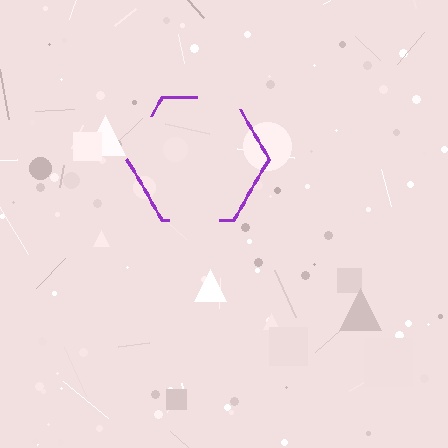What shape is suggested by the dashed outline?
The dashed outline suggests a hexagon.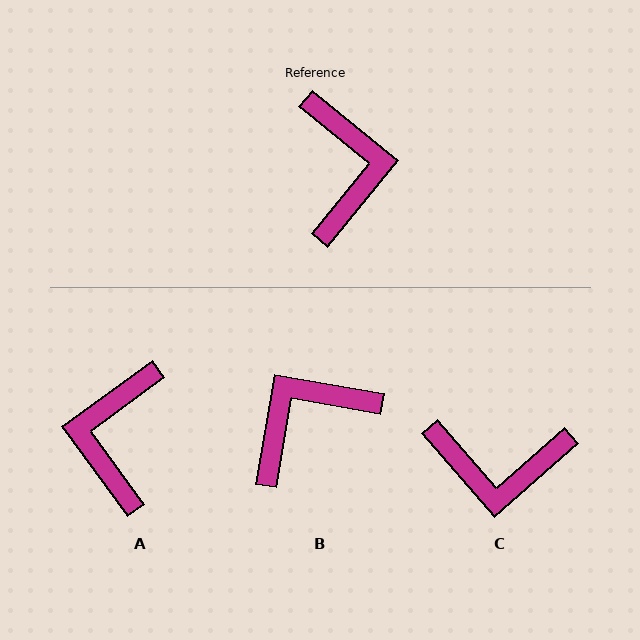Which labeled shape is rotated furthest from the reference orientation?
A, about 165 degrees away.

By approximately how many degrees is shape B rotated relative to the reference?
Approximately 119 degrees counter-clockwise.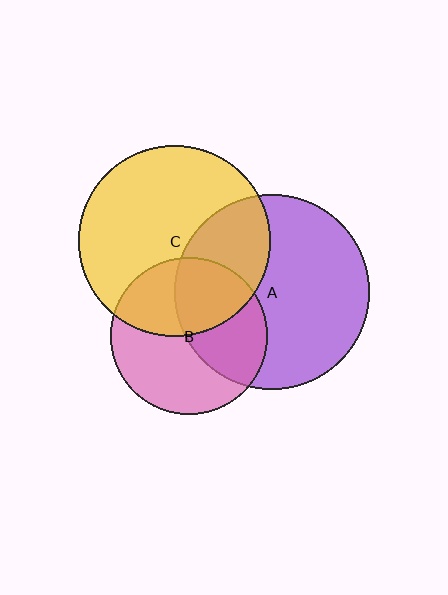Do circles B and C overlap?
Yes.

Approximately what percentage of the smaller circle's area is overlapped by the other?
Approximately 40%.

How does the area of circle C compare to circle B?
Approximately 1.5 times.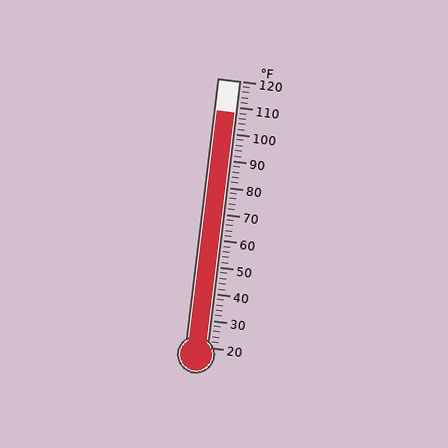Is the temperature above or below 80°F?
The temperature is above 80°F.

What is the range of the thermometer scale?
The thermometer scale ranges from 20°F to 120°F.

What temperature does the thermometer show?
The thermometer shows approximately 108°F.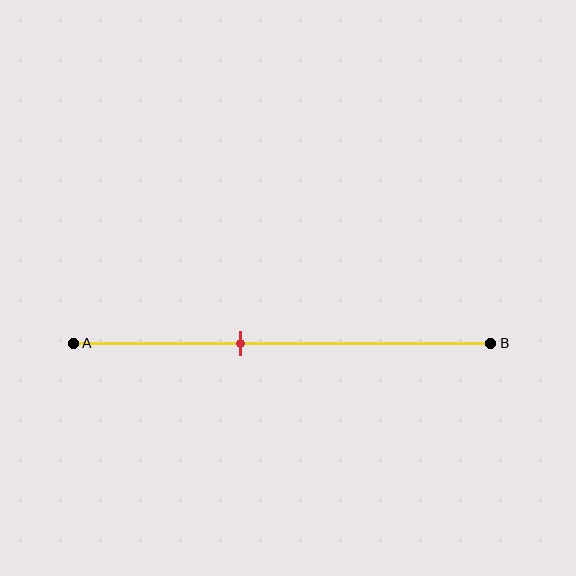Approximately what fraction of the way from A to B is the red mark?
The red mark is approximately 40% of the way from A to B.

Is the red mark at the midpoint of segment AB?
No, the mark is at about 40% from A, not at the 50% midpoint.